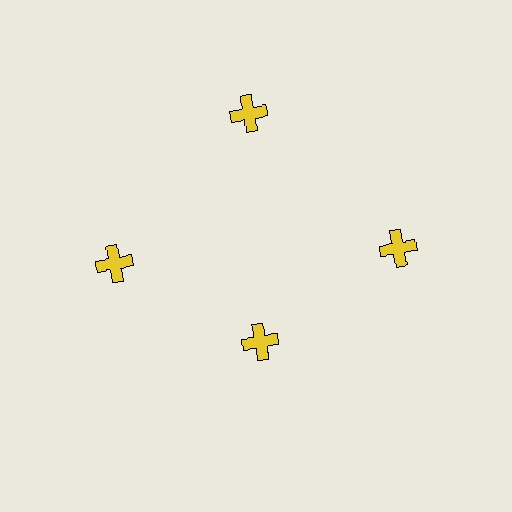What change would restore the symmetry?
The symmetry would be restored by moving it outward, back onto the ring so that all 4 crosses sit at equal angles and equal distance from the center.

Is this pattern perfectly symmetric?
No. The 4 yellow crosses are arranged in a ring, but one element near the 6 o'clock position is pulled inward toward the center, breaking the 4-fold rotational symmetry.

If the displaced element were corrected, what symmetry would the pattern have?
It would have 4-fold rotational symmetry — the pattern would map onto itself every 90 degrees.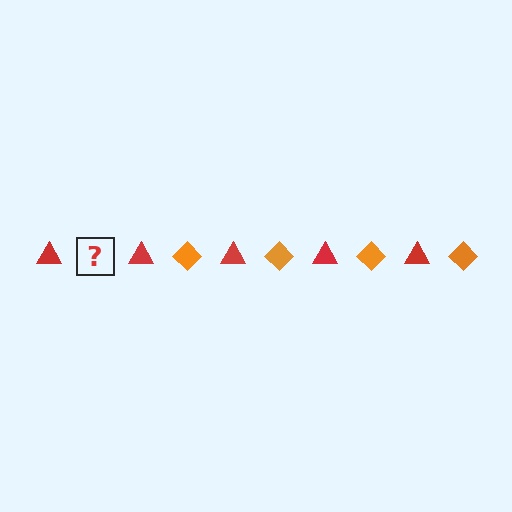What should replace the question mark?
The question mark should be replaced with an orange diamond.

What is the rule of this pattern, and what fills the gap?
The rule is that the pattern alternates between red triangle and orange diamond. The gap should be filled with an orange diamond.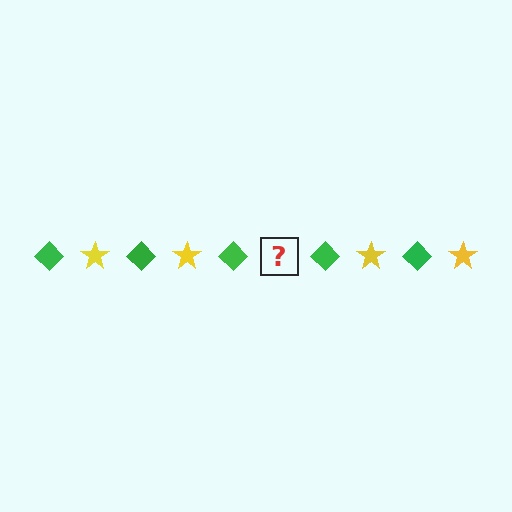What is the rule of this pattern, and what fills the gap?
The rule is that the pattern alternates between green diamond and yellow star. The gap should be filled with a yellow star.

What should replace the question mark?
The question mark should be replaced with a yellow star.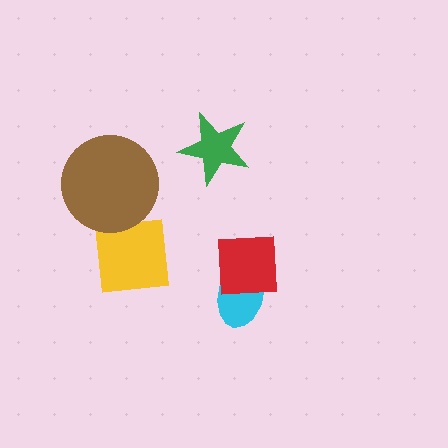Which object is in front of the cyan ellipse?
The red square is in front of the cyan ellipse.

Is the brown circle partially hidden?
No, no other shape covers it.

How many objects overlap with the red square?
1 object overlaps with the red square.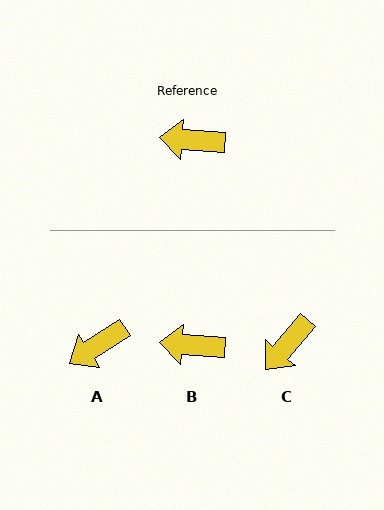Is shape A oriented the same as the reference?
No, it is off by about 37 degrees.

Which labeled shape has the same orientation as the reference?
B.